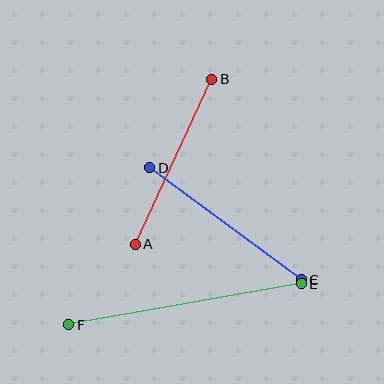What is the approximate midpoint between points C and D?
The midpoint is at approximately (225, 224) pixels.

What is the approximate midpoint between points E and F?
The midpoint is at approximately (185, 304) pixels.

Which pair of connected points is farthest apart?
Points E and F are farthest apart.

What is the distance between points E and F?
The distance is approximately 236 pixels.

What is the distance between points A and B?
The distance is approximately 182 pixels.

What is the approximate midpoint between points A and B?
The midpoint is at approximately (173, 162) pixels.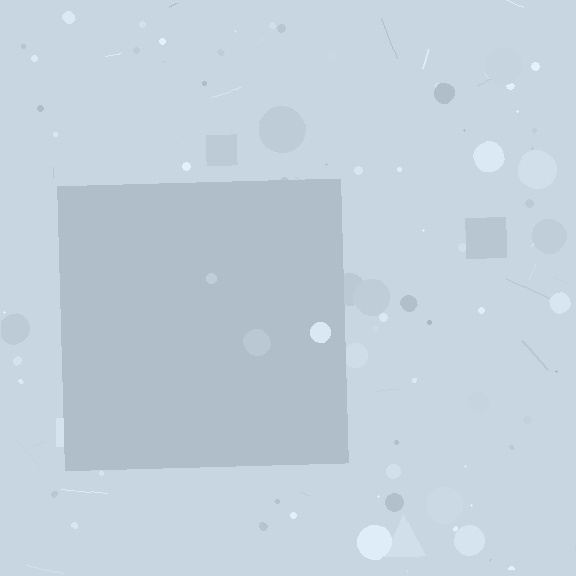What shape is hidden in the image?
A square is hidden in the image.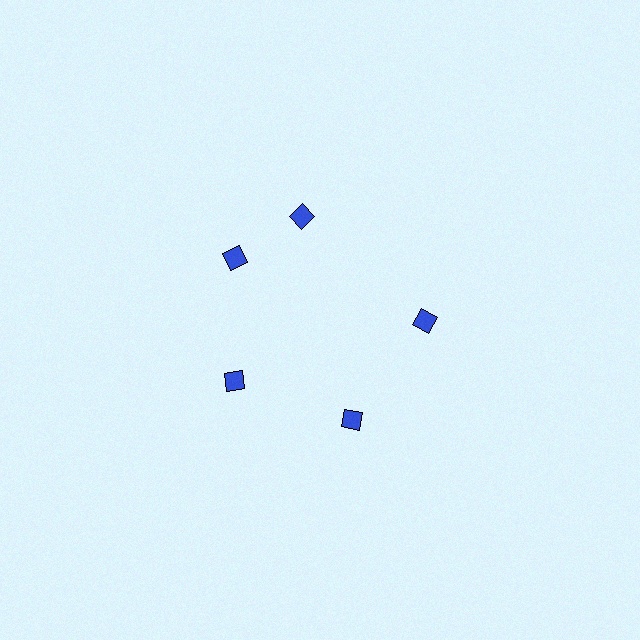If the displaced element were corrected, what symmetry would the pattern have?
It would have 5-fold rotational symmetry — the pattern would map onto itself every 72 degrees.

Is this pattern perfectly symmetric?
No. The 5 blue diamonds are arranged in a ring, but one element near the 1 o'clock position is rotated out of alignment along the ring, breaking the 5-fold rotational symmetry.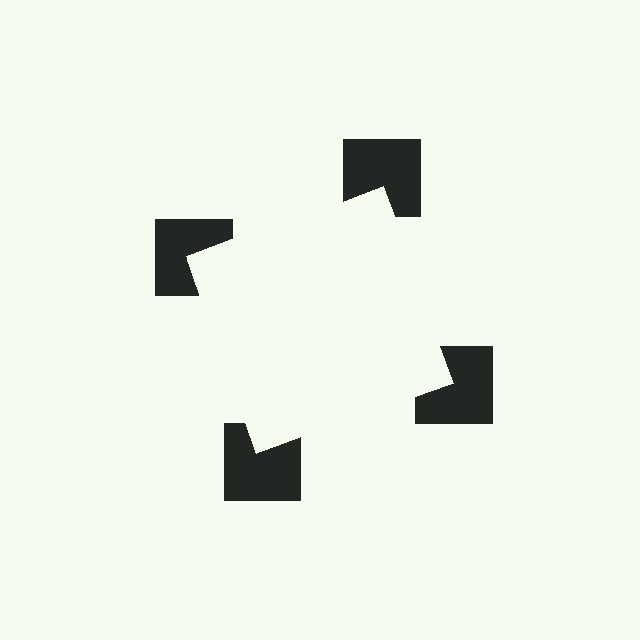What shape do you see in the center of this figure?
An illusory square — its edges are inferred from the aligned wedge cuts in the notched squares, not physically drawn.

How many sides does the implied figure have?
4 sides.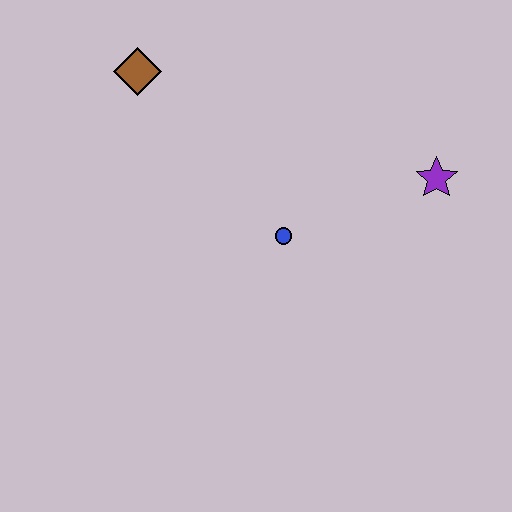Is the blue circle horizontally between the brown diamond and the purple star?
Yes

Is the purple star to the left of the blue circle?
No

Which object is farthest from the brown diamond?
The purple star is farthest from the brown diamond.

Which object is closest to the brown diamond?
The blue circle is closest to the brown diamond.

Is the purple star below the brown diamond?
Yes